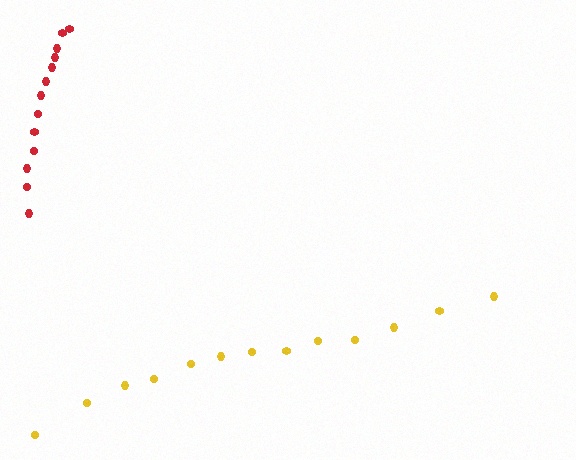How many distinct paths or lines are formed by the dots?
There are 2 distinct paths.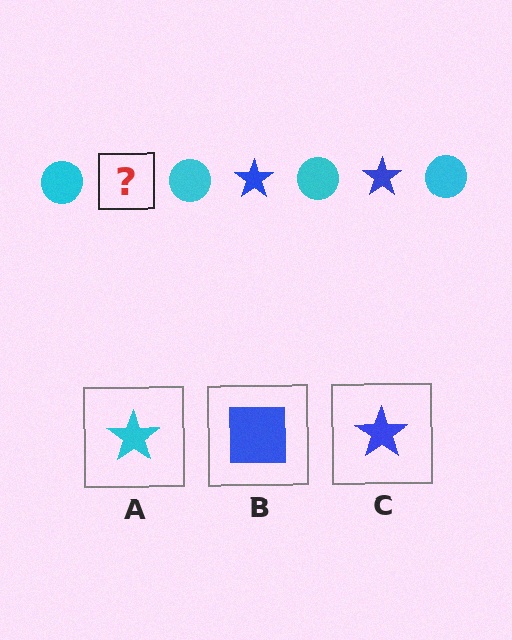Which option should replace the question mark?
Option C.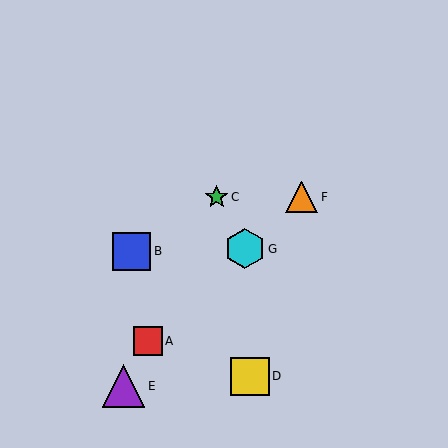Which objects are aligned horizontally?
Objects C, F are aligned horizontally.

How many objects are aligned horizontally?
2 objects (C, F) are aligned horizontally.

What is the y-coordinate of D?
Object D is at y≈376.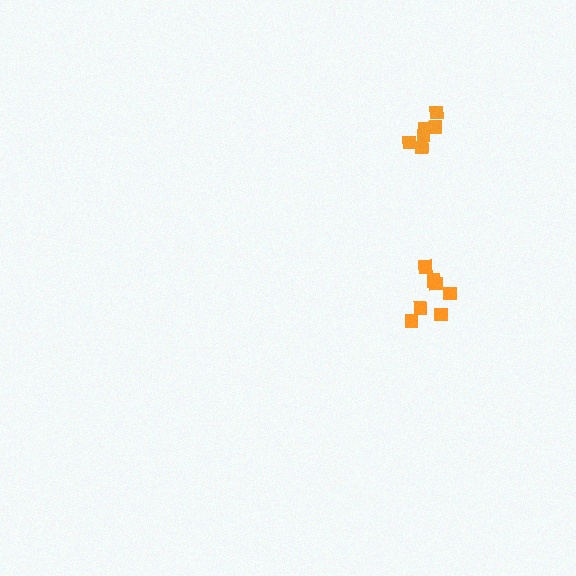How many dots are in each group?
Group 1: 6 dots, Group 2: 7 dots (13 total).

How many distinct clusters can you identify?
There are 2 distinct clusters.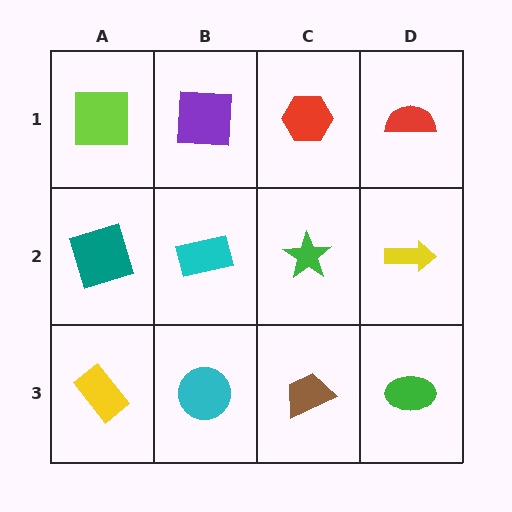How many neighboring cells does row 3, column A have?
2.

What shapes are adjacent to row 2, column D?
A red semicircle (row 1, column D), a green ellipse (row 3, column D), a green star (row 2, column C).